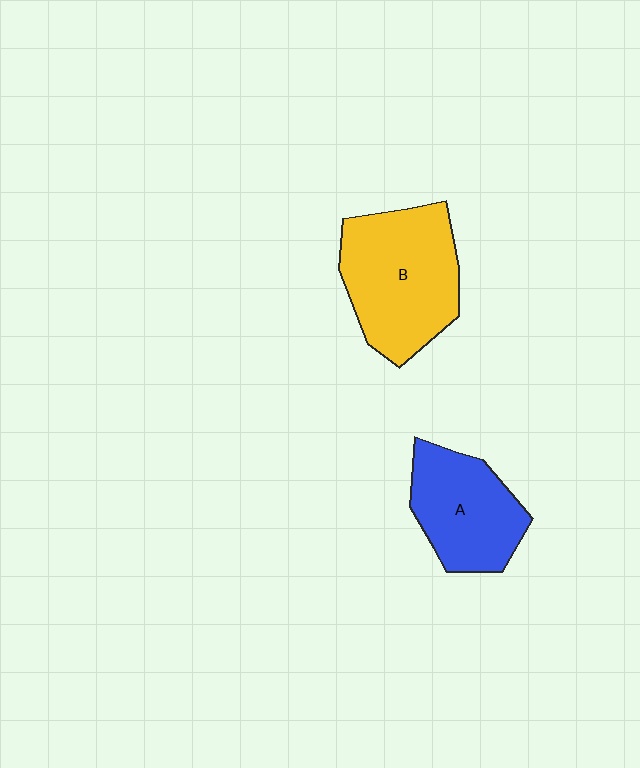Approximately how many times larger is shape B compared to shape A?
Approximately 1.3 times.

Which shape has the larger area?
Shape B (yellow).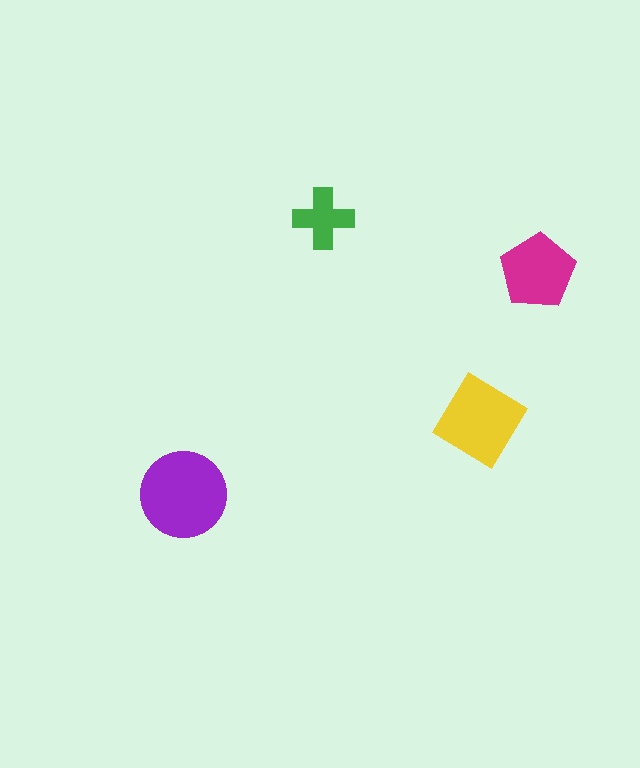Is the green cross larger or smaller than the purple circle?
Smaller.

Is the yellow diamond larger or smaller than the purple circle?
Smaller.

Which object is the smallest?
The green cross.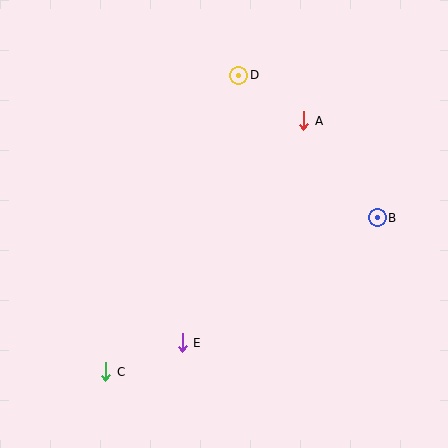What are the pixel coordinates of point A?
Point A is at (304, 121).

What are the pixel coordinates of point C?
Point C is at (106, 372).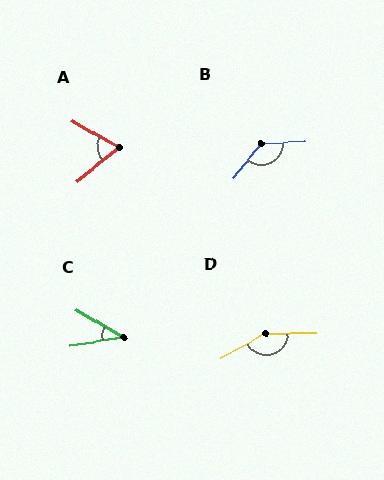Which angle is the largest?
D, at approximately 151 degrees.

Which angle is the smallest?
C, at approximately 39 degrees.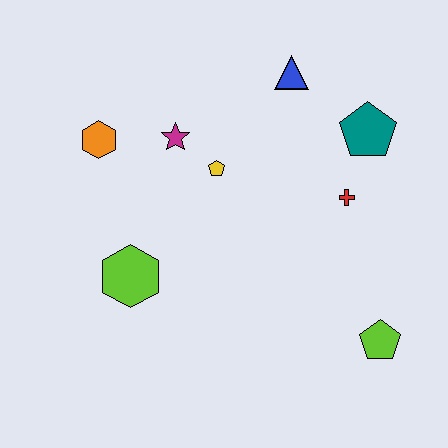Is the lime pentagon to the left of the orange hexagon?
No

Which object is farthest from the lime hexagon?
The teal pentagon is farthest from the lime hexagon.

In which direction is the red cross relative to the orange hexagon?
The red cross is to the right of the orange hexagon.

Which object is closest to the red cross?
The teal pentagon is closest to the red cross.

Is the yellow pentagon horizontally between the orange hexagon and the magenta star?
No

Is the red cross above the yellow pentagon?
No